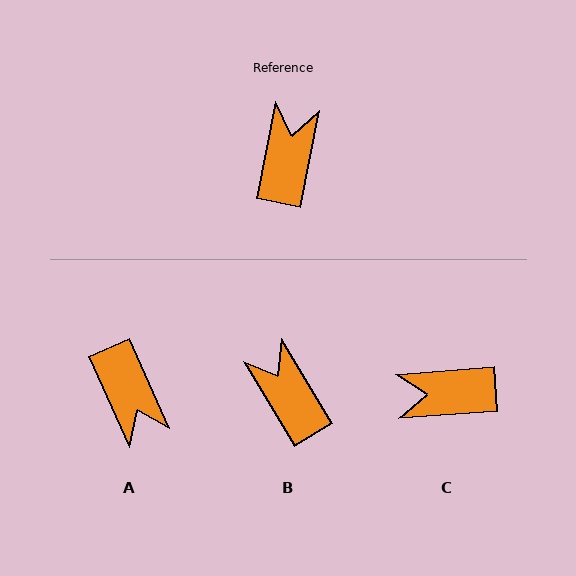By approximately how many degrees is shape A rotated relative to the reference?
Approximately 145 degrees clockwise.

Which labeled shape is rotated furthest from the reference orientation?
A, about 145 degrees away.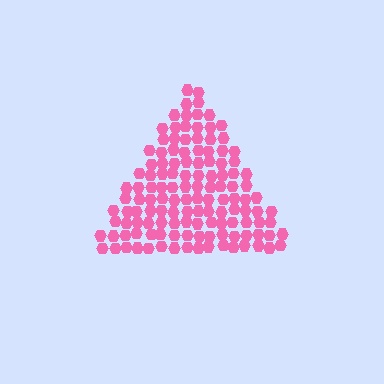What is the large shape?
The large shape is a triangle.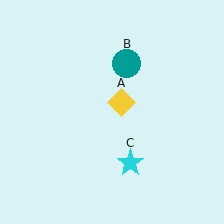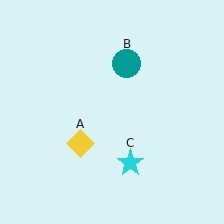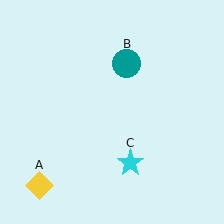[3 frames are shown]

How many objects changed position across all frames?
1 object changed position: yellow diamond (object A).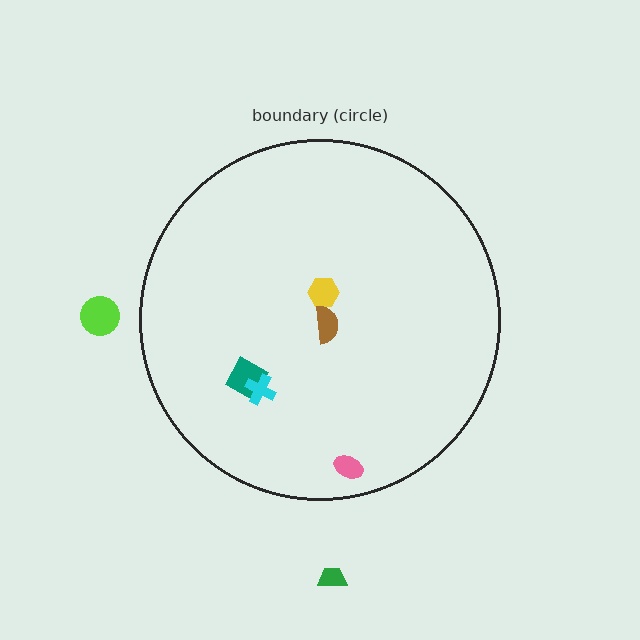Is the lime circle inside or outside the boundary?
Outside.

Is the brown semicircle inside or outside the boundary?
Inside.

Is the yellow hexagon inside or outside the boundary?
Inside.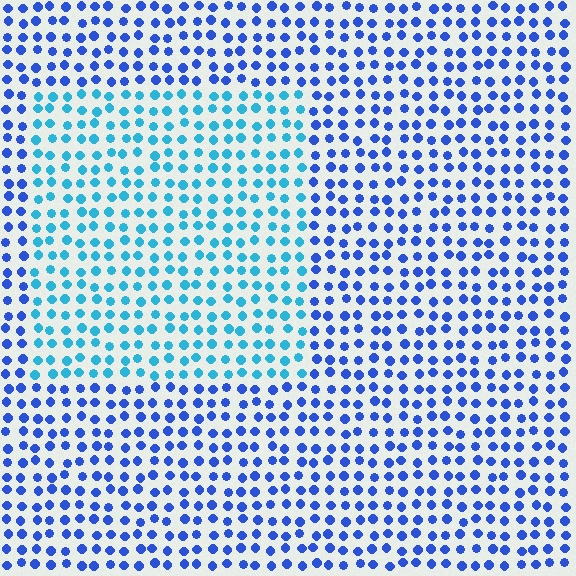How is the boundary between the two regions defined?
The boundary is defined purely by a slight shift in hue (about 35 degrees). Spacing, size, and orientation are identical on both sides.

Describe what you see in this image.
The image is filled with small blue elements in a uniform arrangement. A rectangle-shaped region is visible where the elements are tinted to a slightly different hue, forming a subtle color boundary.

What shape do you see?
I see a rectangle.